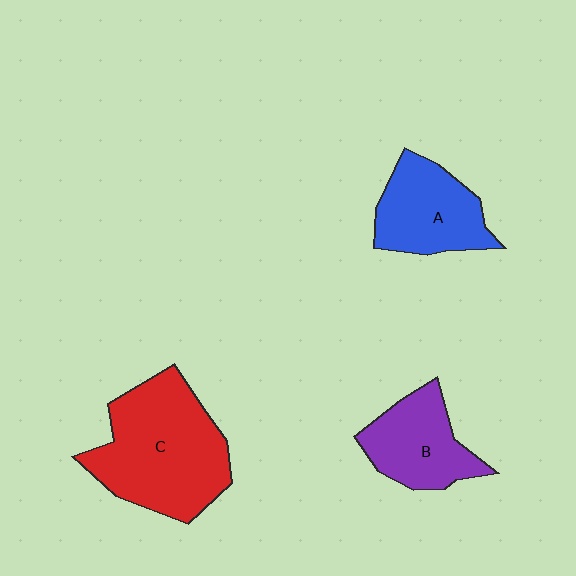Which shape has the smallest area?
Shape B (purple).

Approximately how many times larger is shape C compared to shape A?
Approximately 1.7 times.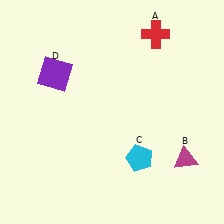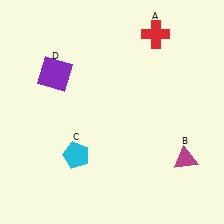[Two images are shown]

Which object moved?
The cyan pentagon (C) moved left.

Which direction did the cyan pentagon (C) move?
The cyan pentagon (C) moved left.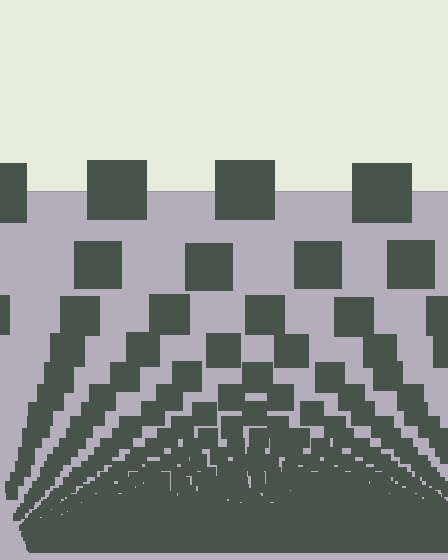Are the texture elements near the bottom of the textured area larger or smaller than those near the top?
Smaller. The gradient is inverted — elements near the bottom are smaller and denser.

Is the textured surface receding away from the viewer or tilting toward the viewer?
The surface appears to tilt toward the viewer. Texture elements get larger and sparser toward the top.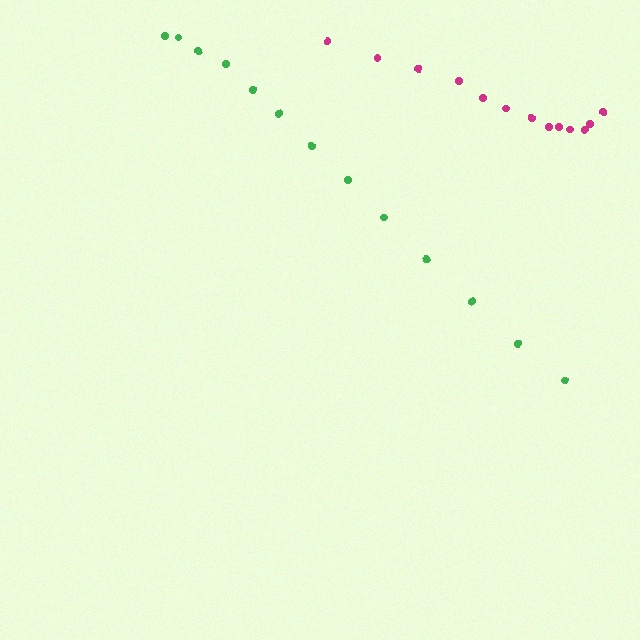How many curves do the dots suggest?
There are 2 distinct paths.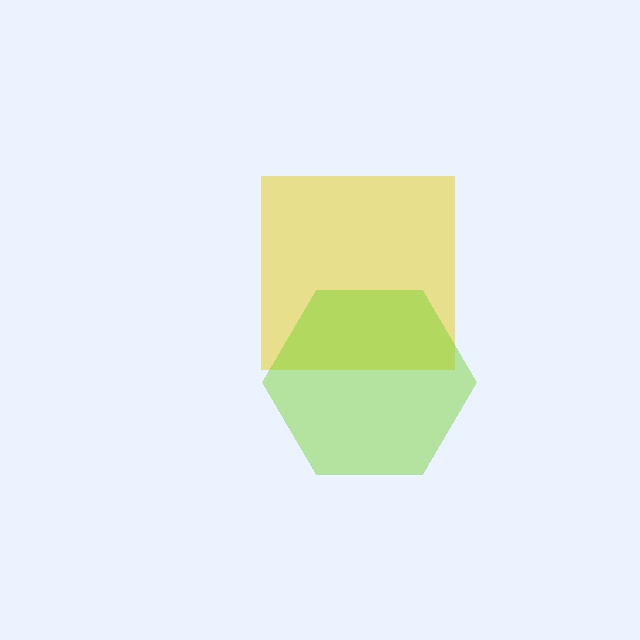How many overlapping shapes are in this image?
There are 2 overlapping shapes in the image.